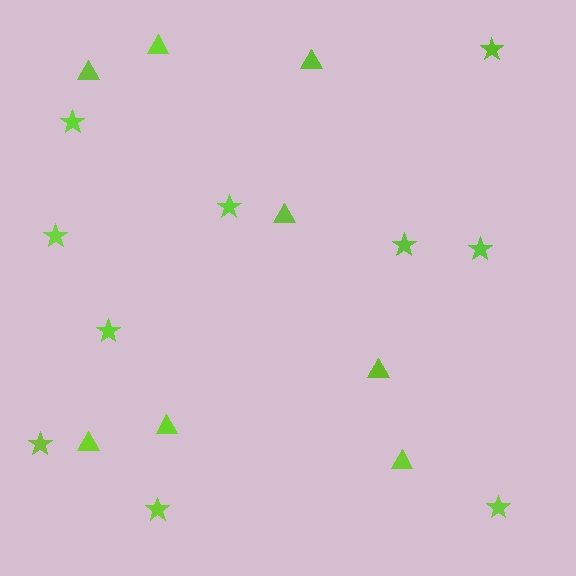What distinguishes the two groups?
There are 2 groups: one group of triangles (8) and one group of stars (10).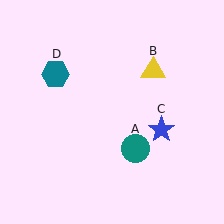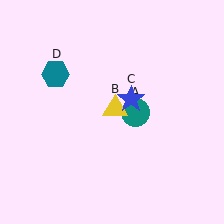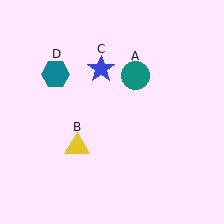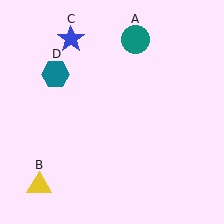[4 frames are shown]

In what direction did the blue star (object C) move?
The blue star (object C) moved up and to the left.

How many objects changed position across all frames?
3 objects changed position: teal circle (object A), yellow triangle (object B), blue star (object C).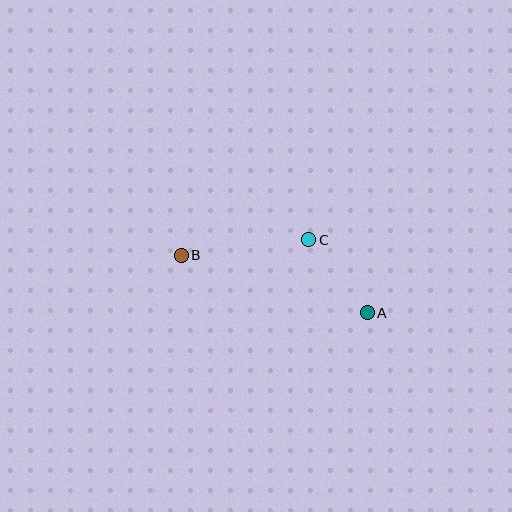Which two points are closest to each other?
Points A and C are closest to each other.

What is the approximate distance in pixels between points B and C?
The distance between B and C is approximately 129 pixels.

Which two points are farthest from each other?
Points A and B are farthest from each other.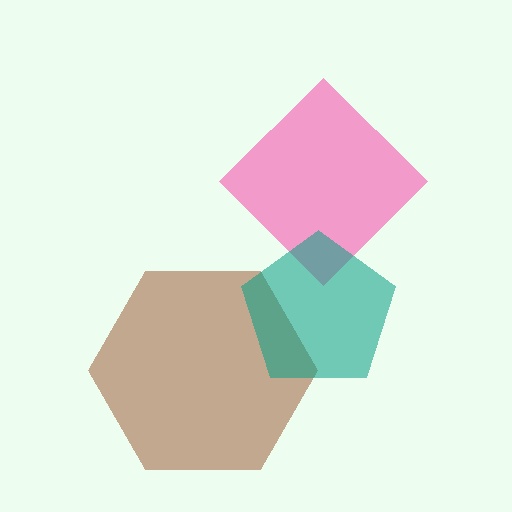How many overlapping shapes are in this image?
There are 3 overlapping shapes in the image.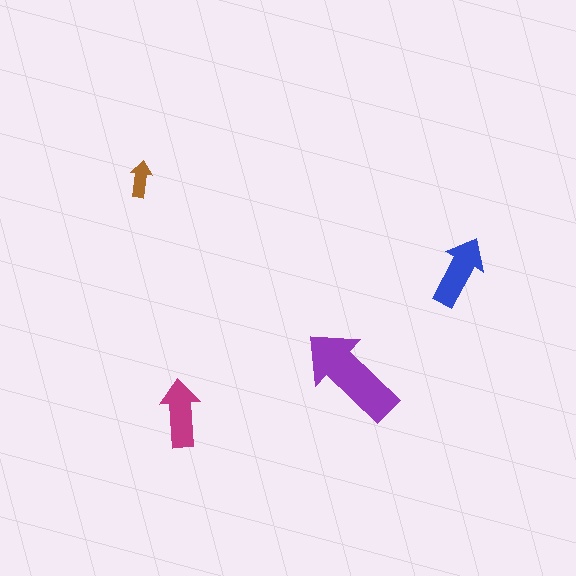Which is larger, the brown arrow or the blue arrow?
The blue one.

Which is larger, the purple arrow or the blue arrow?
The purple one.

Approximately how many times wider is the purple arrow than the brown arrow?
About 3 times wider.